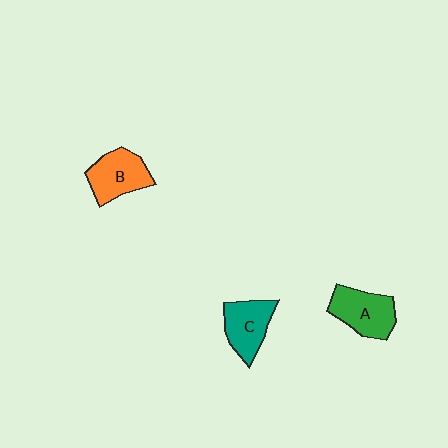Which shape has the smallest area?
Shape C (teal).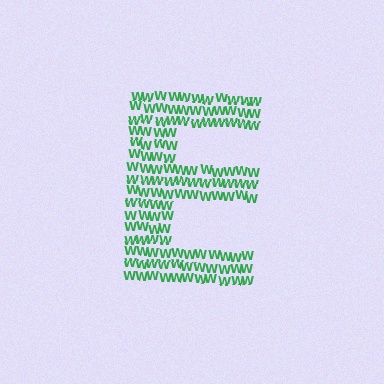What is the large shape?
The large shape is the letter E.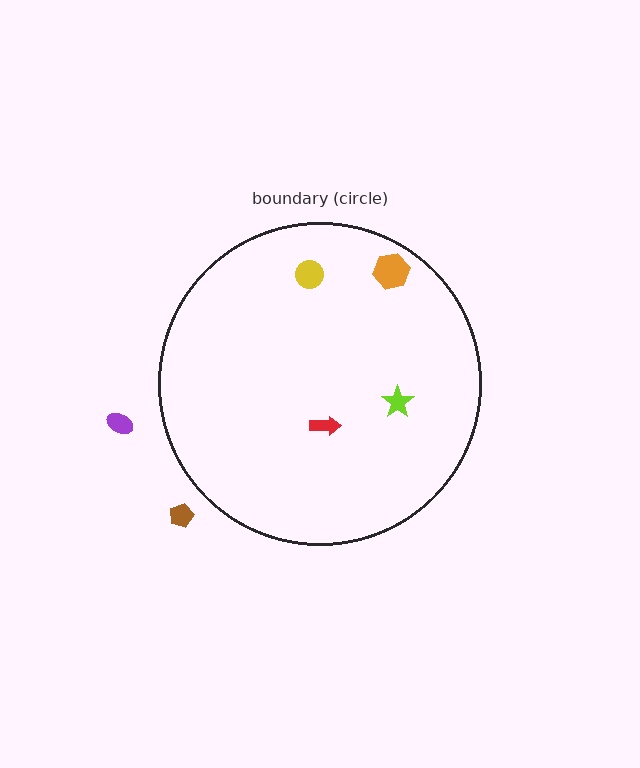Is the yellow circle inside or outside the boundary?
Inside.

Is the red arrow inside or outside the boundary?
Inside.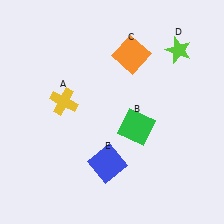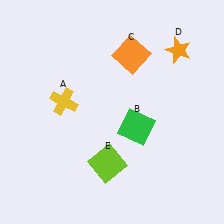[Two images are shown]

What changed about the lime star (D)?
In Image 1, D is lime. In Image 2, it changed to orange.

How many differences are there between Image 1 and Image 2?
There are 2 differences between the two images.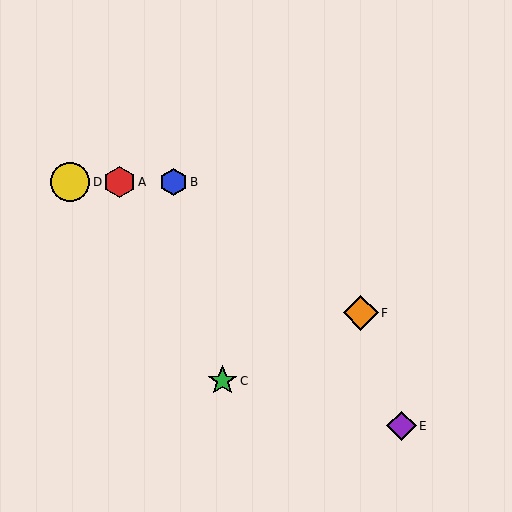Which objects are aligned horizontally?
Objects A, B, D are aligned horizontally.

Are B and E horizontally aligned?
No, B is at y≈182 and E is at y≈426.